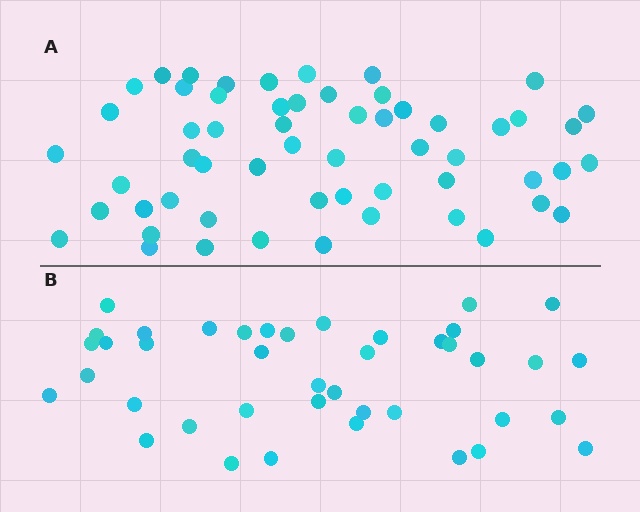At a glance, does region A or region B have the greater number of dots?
Region A (the top region) has more dots.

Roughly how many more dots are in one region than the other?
Region A has approximately 15 more dots than region B.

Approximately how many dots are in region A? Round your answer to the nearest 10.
About 60 dots. (The exact count is 57, which rounds to 60.)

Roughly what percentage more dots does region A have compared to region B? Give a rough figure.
About 40% more.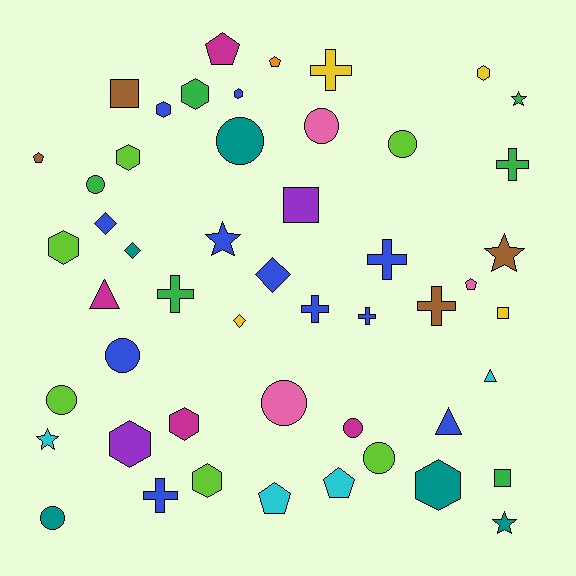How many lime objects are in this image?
There are 6 lime objects.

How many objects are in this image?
There are 50 objects.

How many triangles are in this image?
There are 3 triangles.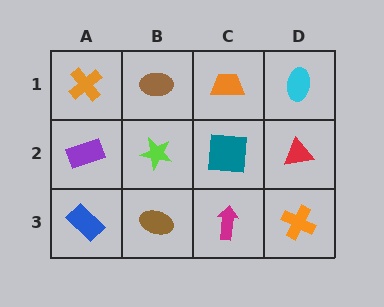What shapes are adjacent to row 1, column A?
A purple rectangle (row 2, column A), a brown ellipse (row 1, column B).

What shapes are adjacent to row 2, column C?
An orange trapezoid (row 1, column C), a magenta arrow (row 3, column C), a lime star (row 2, column B), a red triangle (row 2, column D).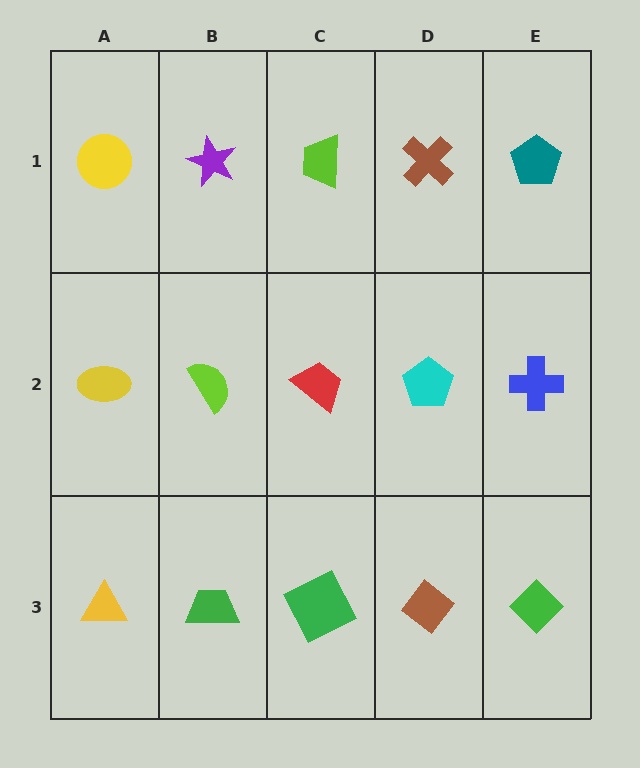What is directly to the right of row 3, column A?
A green trapezoid.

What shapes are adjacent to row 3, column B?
A lime semicircle (row 2, column B), a yellow triangle (row 3, column A), a green square (row 3, column C).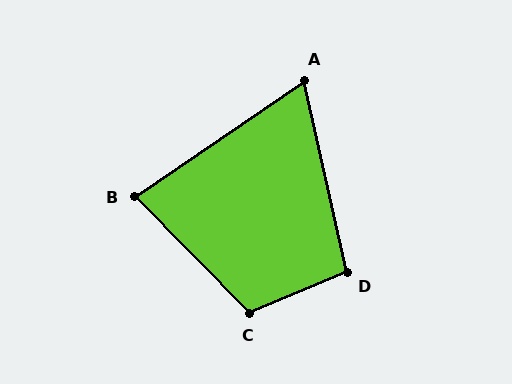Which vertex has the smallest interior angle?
A, at approximately 68 degrees.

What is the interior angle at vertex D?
Approximately 100 degrees (obtuse).